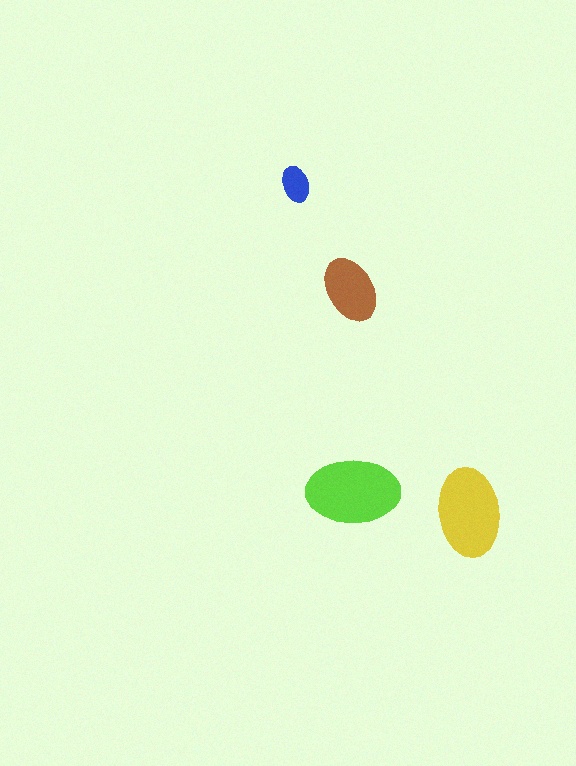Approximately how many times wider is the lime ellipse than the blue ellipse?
About 2.5 times wider.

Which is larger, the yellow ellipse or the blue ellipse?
The yellow one.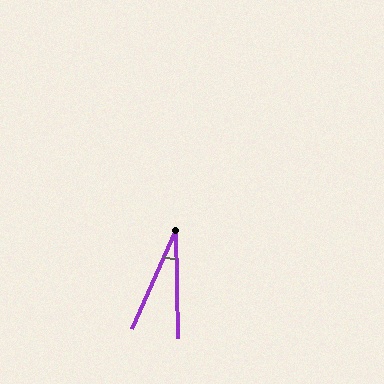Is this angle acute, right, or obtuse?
It is acute.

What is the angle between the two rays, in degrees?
Approximately 25 degrees.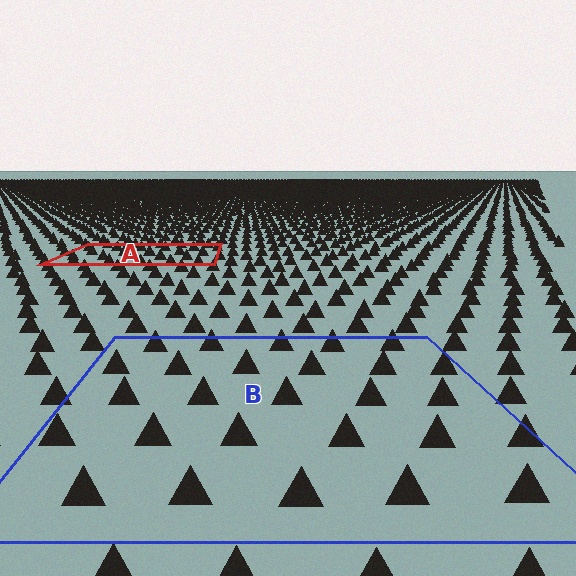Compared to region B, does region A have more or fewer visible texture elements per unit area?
Region A has more texture elements per unit area — they are packed more densely because it is farther away.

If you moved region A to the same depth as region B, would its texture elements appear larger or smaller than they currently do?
They would appear larger. At a closer depth, the same texture elements are projected at a bigger on-screen size.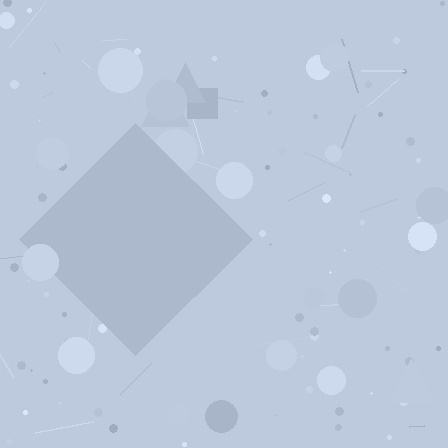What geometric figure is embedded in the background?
A diamond is embedded in the background.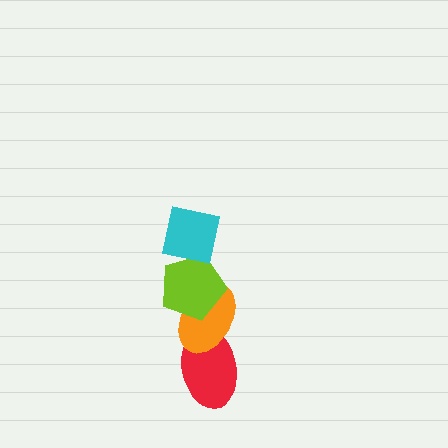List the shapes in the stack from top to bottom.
From top to bottom: the cyan square, the lime pentagon, the orange ellipse, the red ellipse.